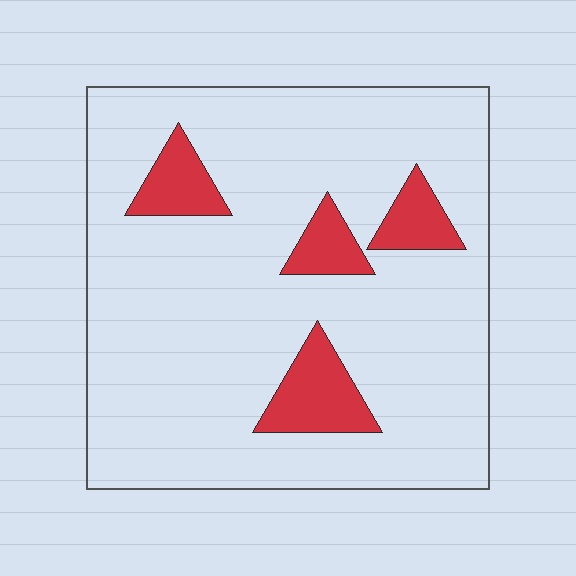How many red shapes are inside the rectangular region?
4.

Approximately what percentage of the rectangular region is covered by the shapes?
Approximately 15%.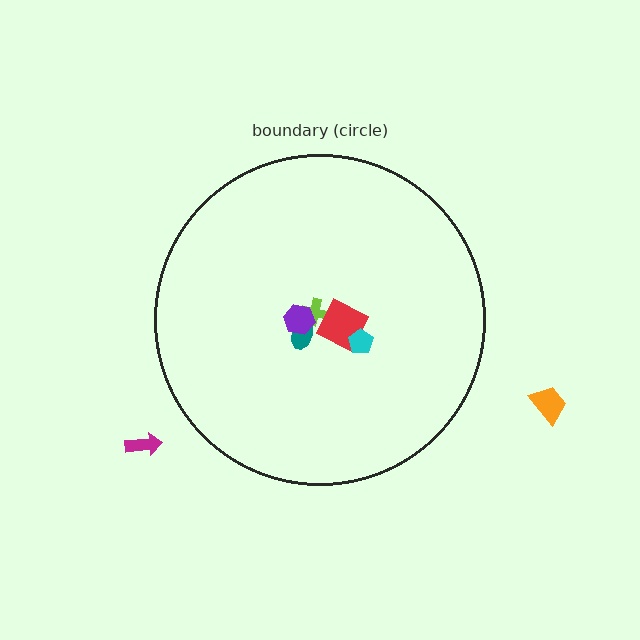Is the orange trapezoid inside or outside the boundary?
Outside.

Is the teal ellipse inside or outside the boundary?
Inside.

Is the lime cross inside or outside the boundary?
Inside.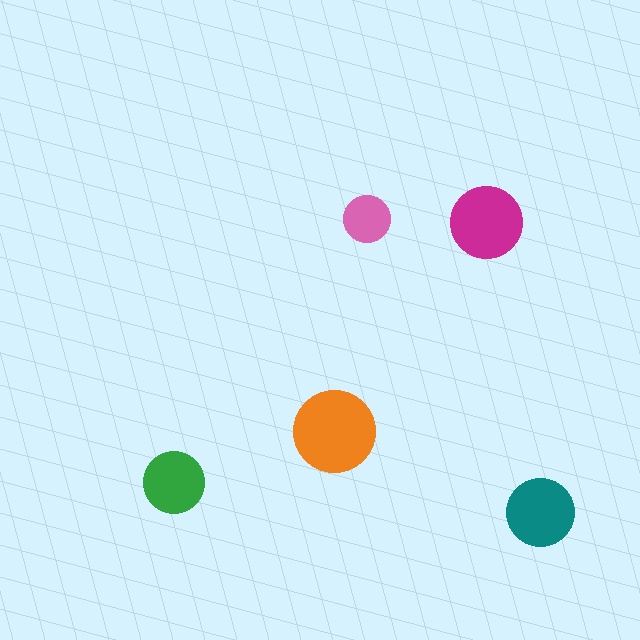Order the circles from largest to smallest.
the orange one, the magenta one, the teal one, the green one, the pink one.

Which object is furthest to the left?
The green circle is leftmost.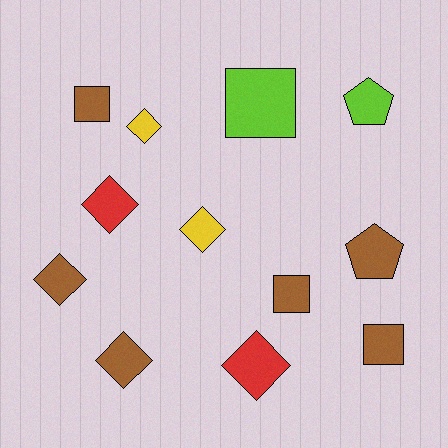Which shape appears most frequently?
Diamond, with 6 objects.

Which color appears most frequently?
Brown, with 6 objects.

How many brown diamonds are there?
There are 2 brown diamonds.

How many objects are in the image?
There are 12 objects.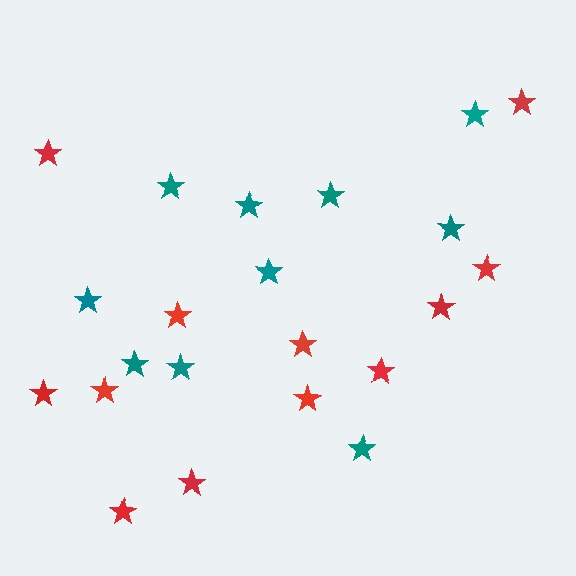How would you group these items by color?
There are 2 groups: one group of red stars (12) and one group of teal stars (10).